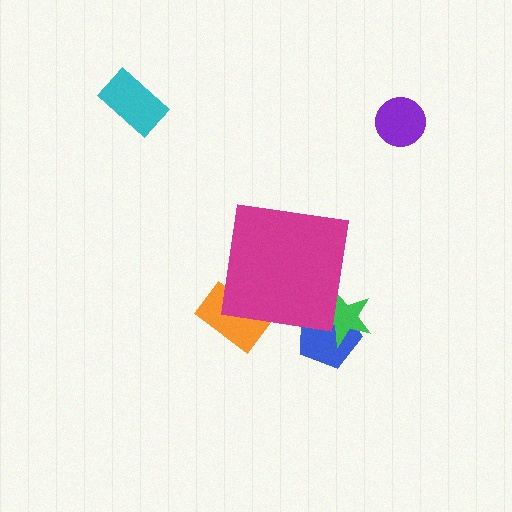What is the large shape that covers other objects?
A magenta square.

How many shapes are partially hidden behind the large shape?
3 shapes are partially hidden.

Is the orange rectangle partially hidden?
Yes, the orange rectangle is partially hidden behind the magenta square.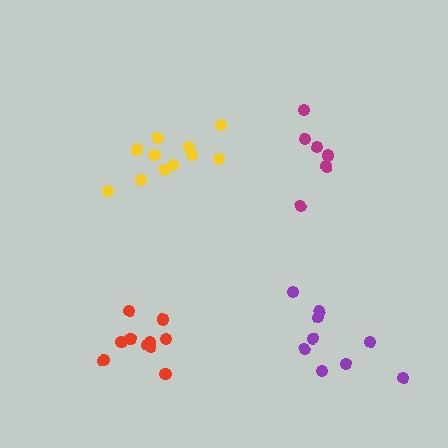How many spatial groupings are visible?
There are 4 spatial groupings.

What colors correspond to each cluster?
The clusters are colored: magenta, purple, red, yellow.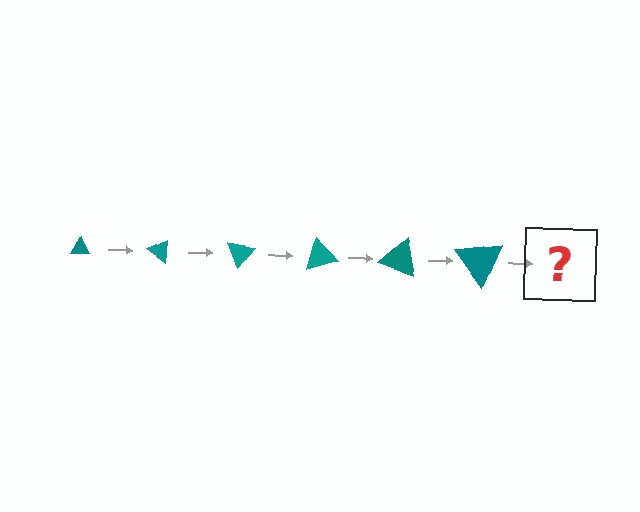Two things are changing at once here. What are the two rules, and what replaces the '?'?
The two rules are that the triangle grows larger each step and it rotates 35 degrees each step. The '?' should be a triangle, larger than the previous one and rotated 210 degrees from the start.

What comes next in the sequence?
The next element should be a triangle, larger than the previous one and rotated 210 degrees from the start.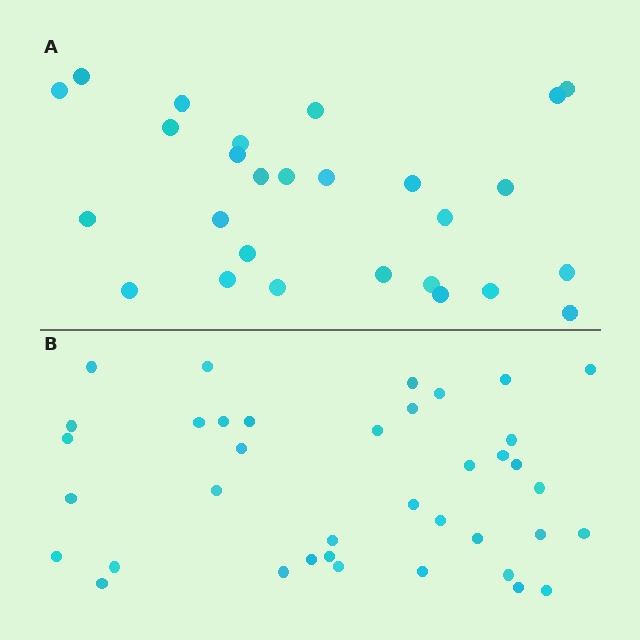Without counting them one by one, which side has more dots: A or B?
Region B (the bottom region) has more dots.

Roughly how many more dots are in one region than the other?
Region B has roughly 12 or so more dots than region A.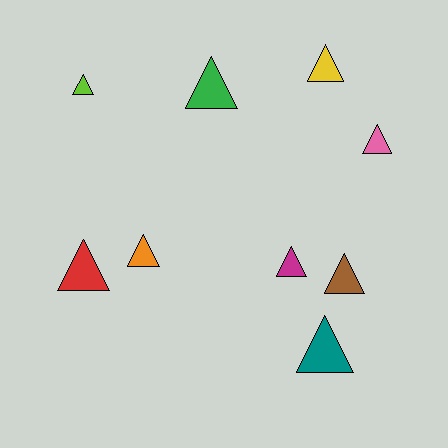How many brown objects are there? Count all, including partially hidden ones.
There is 1 brown object.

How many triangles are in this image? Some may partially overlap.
There are 9 triangles.